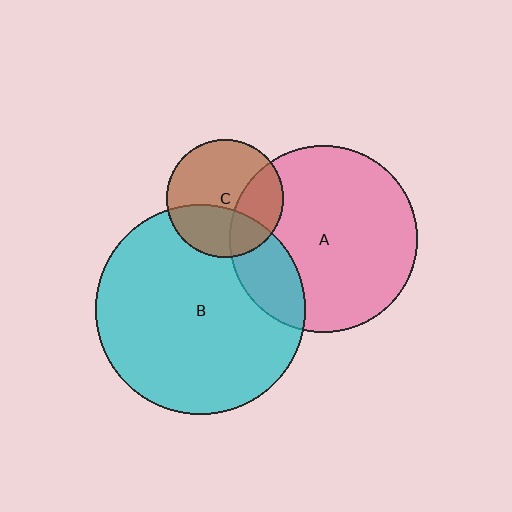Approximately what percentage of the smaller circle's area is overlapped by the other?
Approximately 20%.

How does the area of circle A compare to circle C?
Approximately 2.6 times.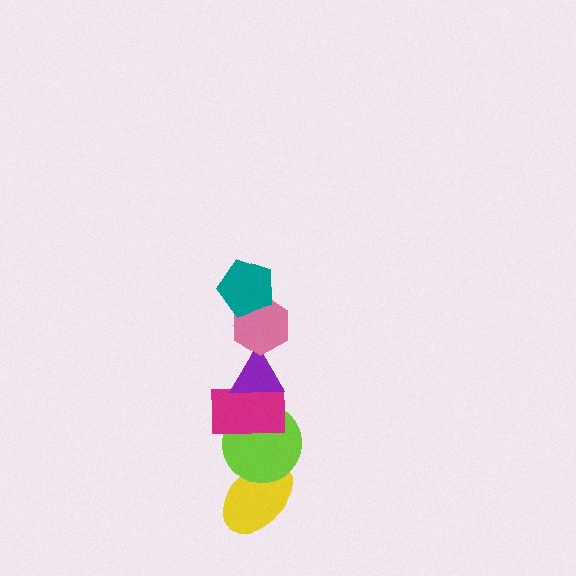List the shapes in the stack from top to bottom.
From top to bottom: the teal pentagon, the pink hexagon, the purple triangle, the magenta rectangle, the lime circle, the yellow ellipse.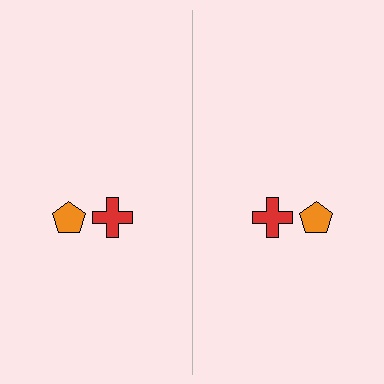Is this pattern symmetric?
Yes, this pattern has bilateral (reflection) symmetry.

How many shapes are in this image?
There are 4 shapes in this image.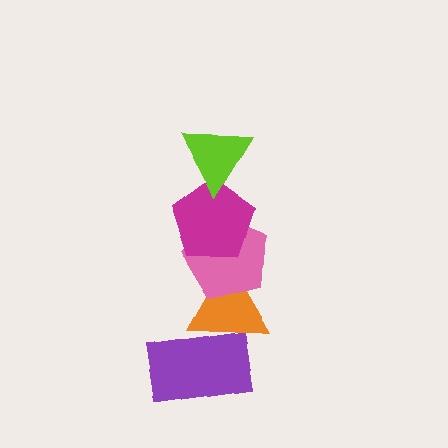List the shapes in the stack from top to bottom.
From top to bottom: the lime triangle, the magenta pentagon, the pink pentagon, the orange triangle, the purple rectangle.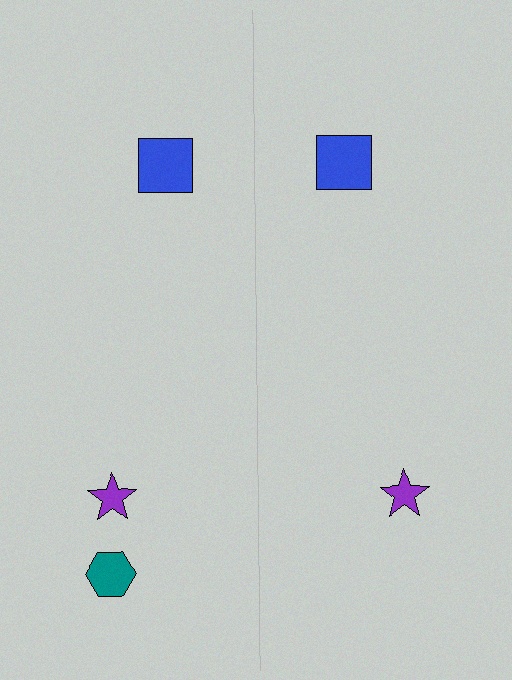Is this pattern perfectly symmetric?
No, the pattern is not perfectly symmetric. A teal hexagon is missing from the right side.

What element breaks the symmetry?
A teal hexagon is missing from the right side.